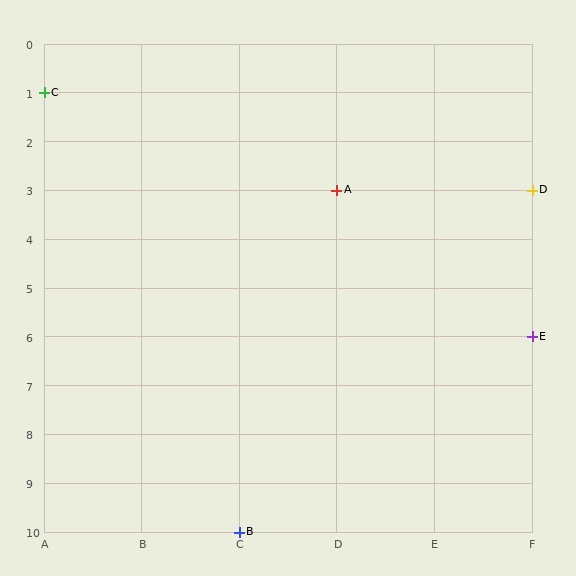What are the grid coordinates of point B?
Point B is at grid coordinates (C, 10).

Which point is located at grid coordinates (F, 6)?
Point E is at (F, 6).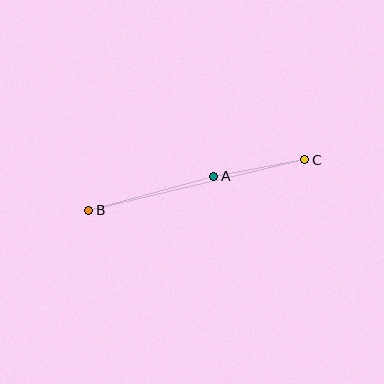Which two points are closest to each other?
Points A and C are closest to each other.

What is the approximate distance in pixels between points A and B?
The distance between A and B is approximately 130 pixels.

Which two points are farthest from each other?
Points B and C are farthest from each other.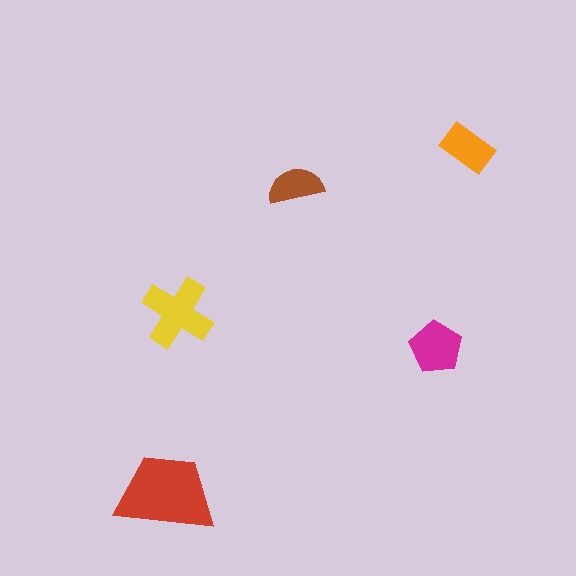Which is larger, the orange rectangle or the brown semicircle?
The orange rectangle.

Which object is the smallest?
The brown semicircle.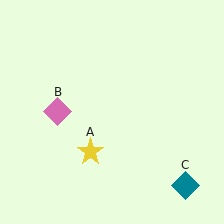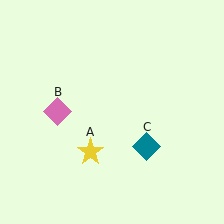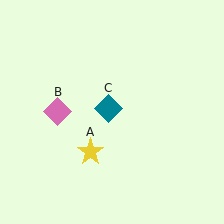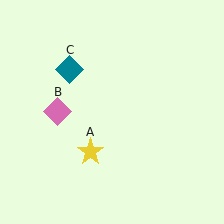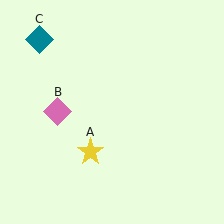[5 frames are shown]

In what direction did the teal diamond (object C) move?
The teal diamond (object C) moved up and to the left.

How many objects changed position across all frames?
1 object changed position: teal diamond (object C).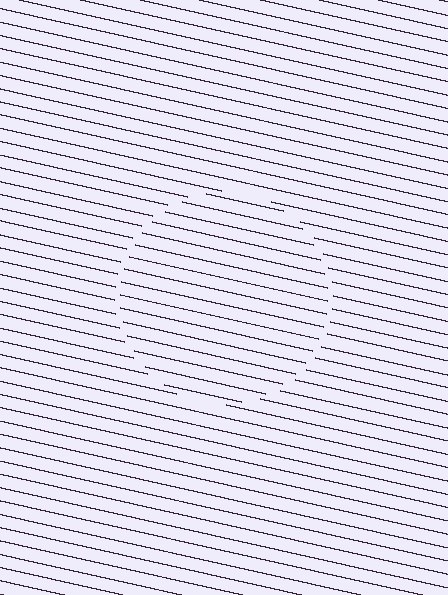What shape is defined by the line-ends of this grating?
An illusory circle. The interior of the shape contains the same grating, shifted by half a period — the contour is defined by the phase discontinuity where line-ends from the inner and outer gratings abut.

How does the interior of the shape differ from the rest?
The interior of the shape contains the same grating, shifted by half a period — the contour is defined by the phase discontinuity where line-ends from the inner and outer gratings abut.